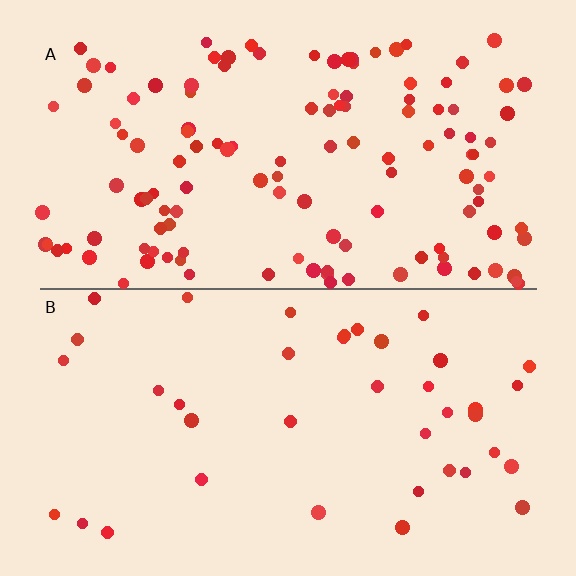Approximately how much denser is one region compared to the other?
Approximately 3.2× — region A over region B.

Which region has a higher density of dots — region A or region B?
A (the top).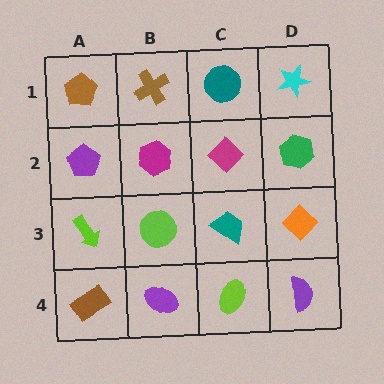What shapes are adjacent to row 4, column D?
An orange diamond (row 3, column D), a lime ellipse (row 4, column C).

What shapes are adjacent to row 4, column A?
A lime arrow (row 3, column A), a purple ellipse (row 4, column B).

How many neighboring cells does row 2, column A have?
3.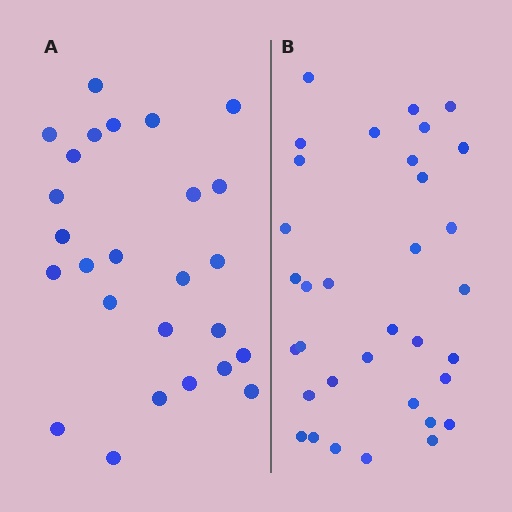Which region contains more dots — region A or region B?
Region B (the right region) has more dots.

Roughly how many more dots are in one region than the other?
Region B has roughly 8 or so more dots than region A.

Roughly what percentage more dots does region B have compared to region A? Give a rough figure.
About 30% more.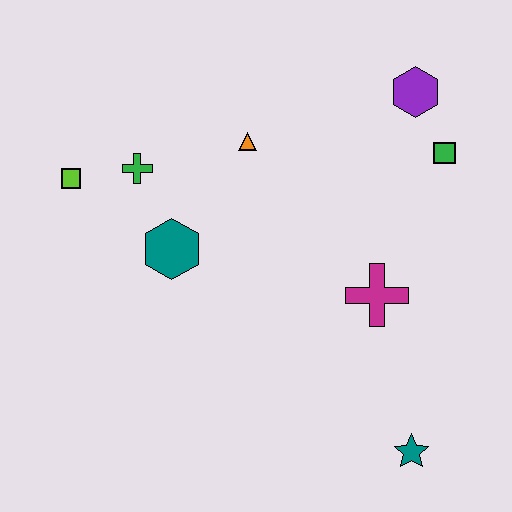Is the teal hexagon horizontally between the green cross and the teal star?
Yes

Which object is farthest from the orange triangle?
The teal star is farthest from the orange triangle.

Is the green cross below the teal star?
No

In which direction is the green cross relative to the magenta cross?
The green cross is to the left of the magenta cross.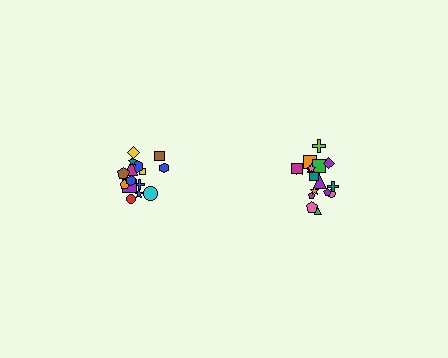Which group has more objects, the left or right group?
The right group.